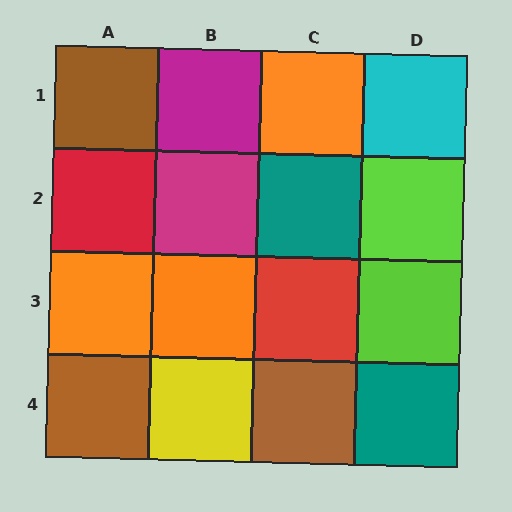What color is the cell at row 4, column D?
Teal.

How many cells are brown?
3 cells are brown.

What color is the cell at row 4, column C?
Brown.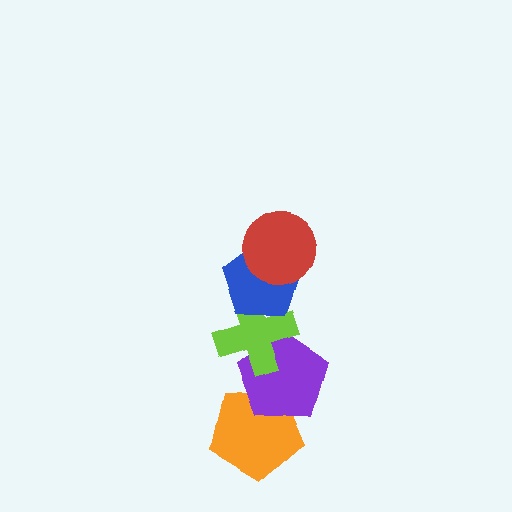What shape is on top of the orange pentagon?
The purple pentagon is on top of the orange pentagon.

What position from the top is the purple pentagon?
The purple pentagon is 4th from the top.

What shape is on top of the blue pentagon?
The red circle is on top of the blue pentagon.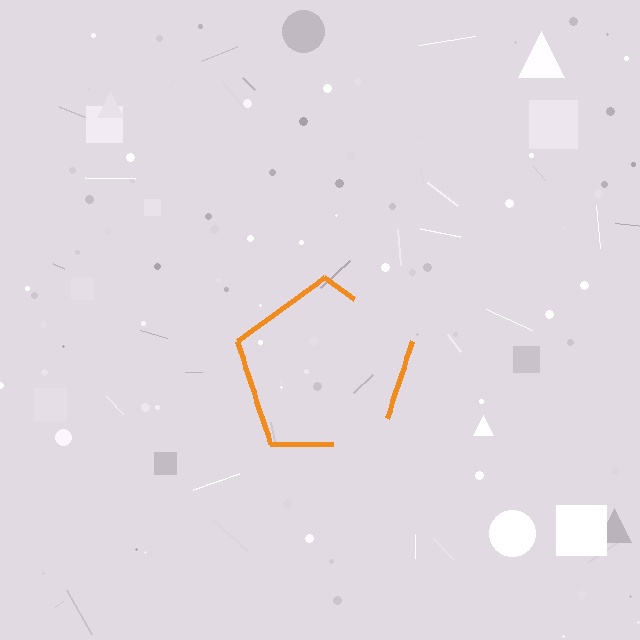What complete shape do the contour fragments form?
The contour fragments form a pentagon.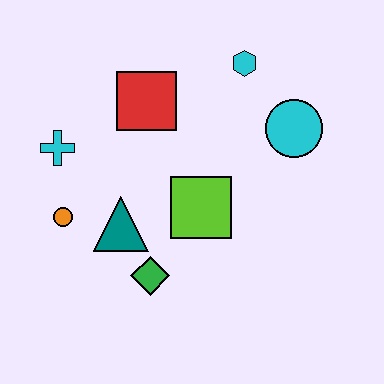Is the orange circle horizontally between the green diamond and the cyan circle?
No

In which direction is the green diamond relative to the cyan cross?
The green diamond is below the cyan cross.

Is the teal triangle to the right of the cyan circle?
No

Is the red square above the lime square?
Yes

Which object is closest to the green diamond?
The teal triangle is closest to the green diamond.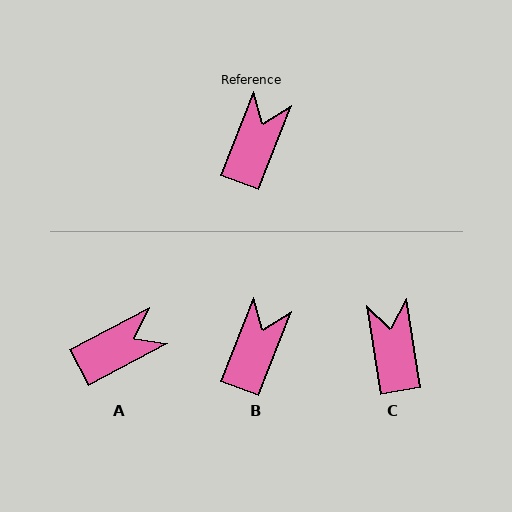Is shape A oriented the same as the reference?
No, it is off by about 41 degrees.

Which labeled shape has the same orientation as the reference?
B.